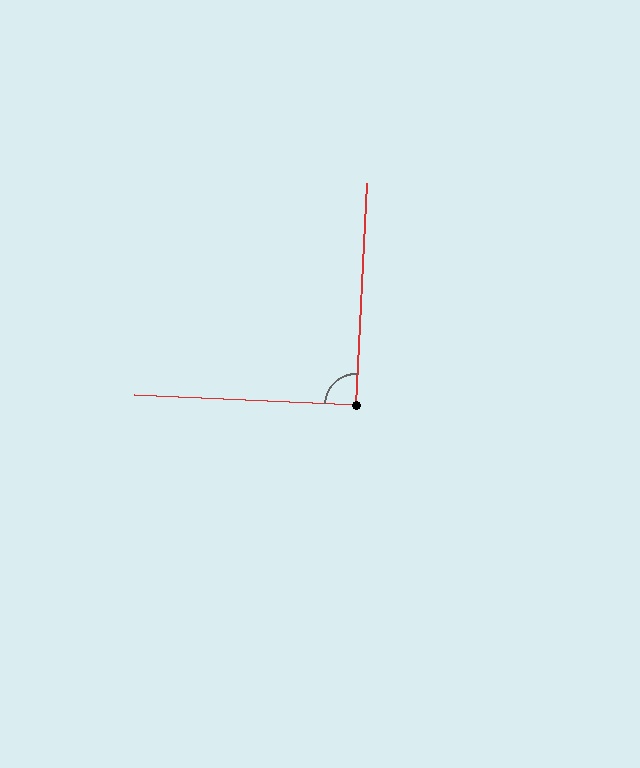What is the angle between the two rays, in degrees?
Approximately 90 degrees.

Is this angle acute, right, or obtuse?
It is approximately a right angle.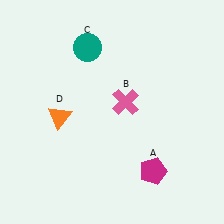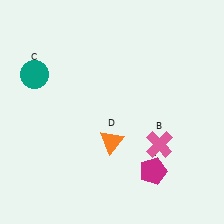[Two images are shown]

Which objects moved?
The objects that moved are: the pink cross (B), the teal circle (C), the orange triangle (D).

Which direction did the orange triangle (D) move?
The orange triangle (D) moved right.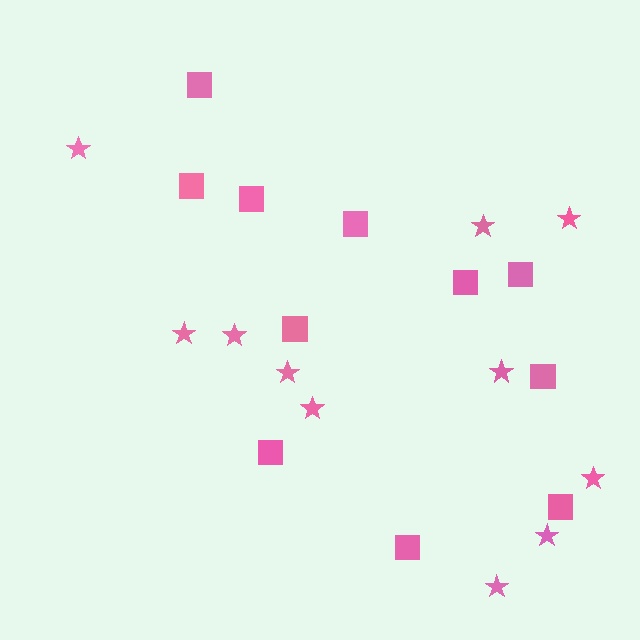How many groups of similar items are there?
There are 2 groups: one group of stars (11) and one group of squares (11).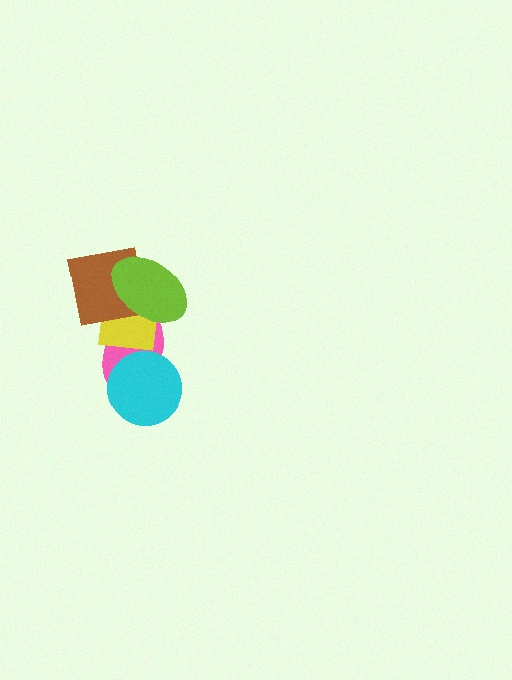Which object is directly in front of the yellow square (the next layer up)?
The brown square is directly in front of the yellow square.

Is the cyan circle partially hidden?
No, no other shape covers it.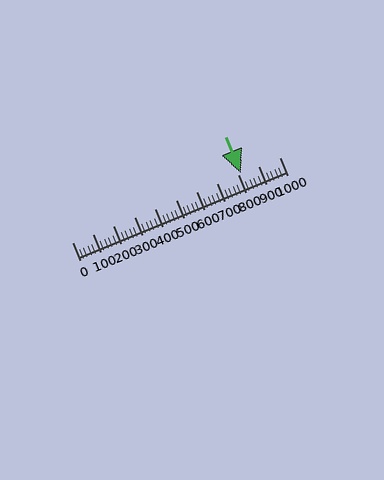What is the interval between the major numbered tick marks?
The major tick marks are spaced 100 units apart.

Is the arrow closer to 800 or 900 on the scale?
The arrow is closer to 800.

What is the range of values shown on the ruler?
The ruler shows values from 0 to 1000.